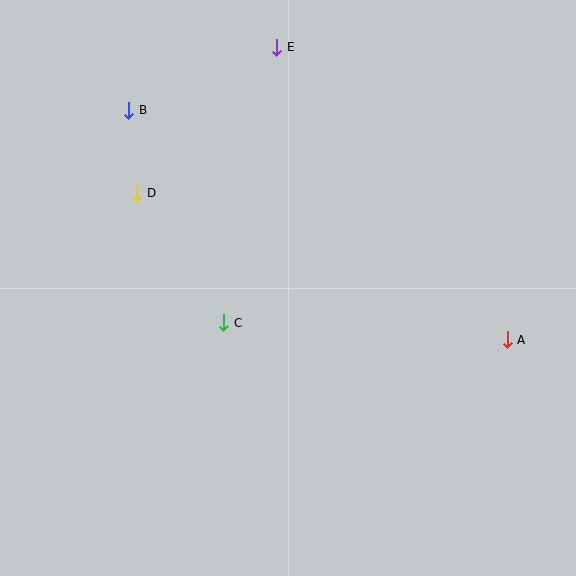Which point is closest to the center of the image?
Point C at (224, 323) is closest to the center.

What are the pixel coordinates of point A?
Point A is at (507, 340).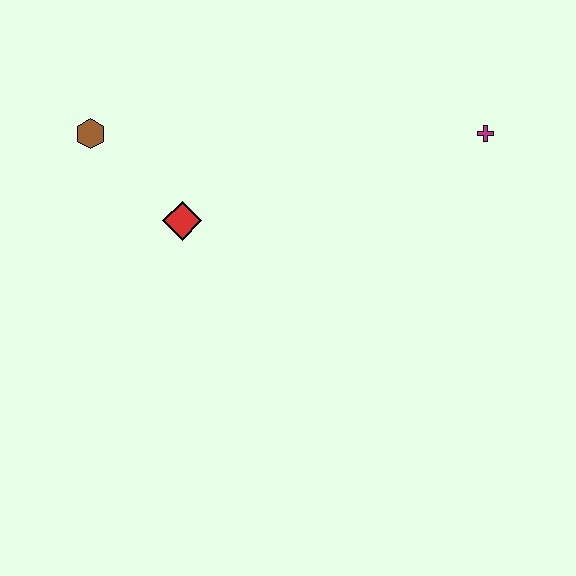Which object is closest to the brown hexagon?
The red diamond is closest to the brown hexagon.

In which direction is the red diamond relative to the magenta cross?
The red diamond is to the left of the magenta cross.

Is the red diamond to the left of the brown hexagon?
No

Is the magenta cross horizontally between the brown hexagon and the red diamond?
No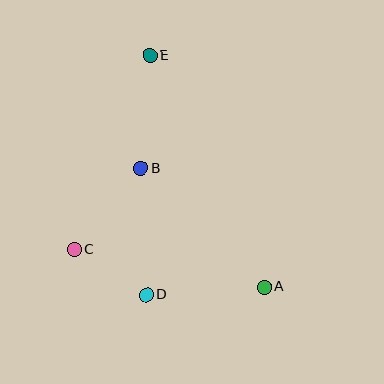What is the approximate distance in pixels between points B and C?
The distance between B and C is approximately 105 pixels.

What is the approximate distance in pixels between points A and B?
The distance between A and B is approximately 171 pixels.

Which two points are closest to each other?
Points C and D are closest to each other.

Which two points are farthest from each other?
Points A and E are farthest from each other.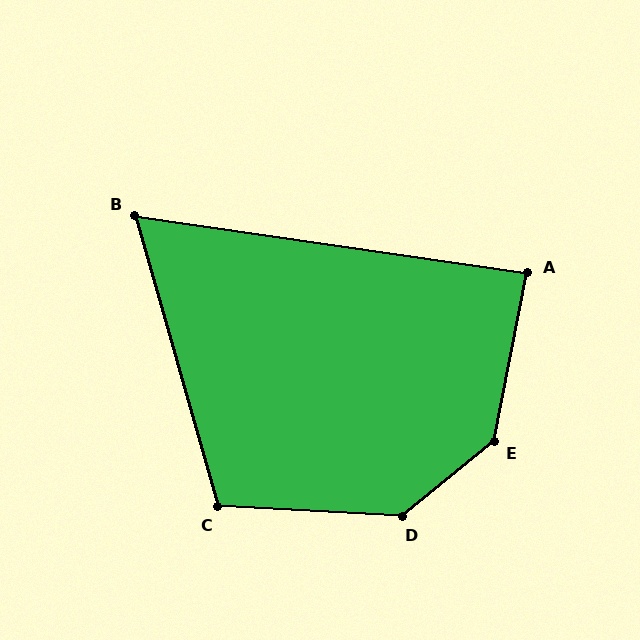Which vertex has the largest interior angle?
E, at approximately 140 degrees.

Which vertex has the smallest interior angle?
B, at approximately 66 degrees.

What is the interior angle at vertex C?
Approximately 109 degrees (obtuse).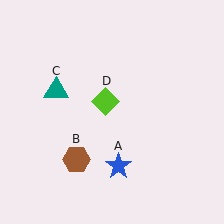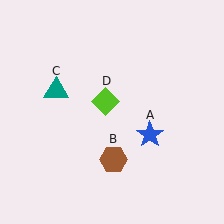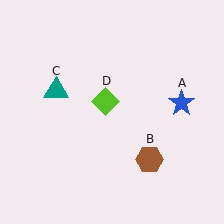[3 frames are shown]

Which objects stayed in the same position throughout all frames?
Teal triangle (object C) and lime diamond (object D) remained stationary.